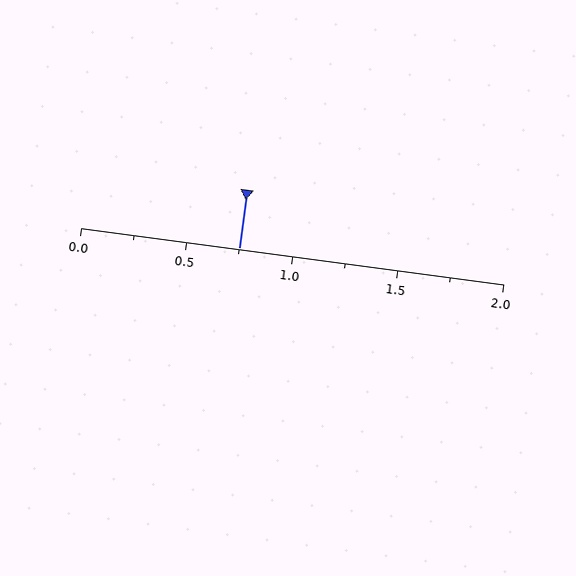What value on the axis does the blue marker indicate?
The marker indicates approximately 0.75.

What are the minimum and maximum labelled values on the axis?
The axis runs from 0.0 to 2.0.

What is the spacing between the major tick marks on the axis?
The major ticks are spaced 0.5 apart.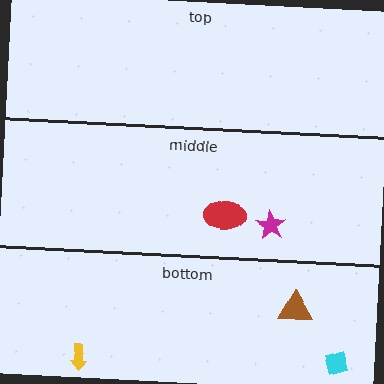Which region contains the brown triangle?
The bottom region.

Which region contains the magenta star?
The middle region.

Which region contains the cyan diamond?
The bottom region.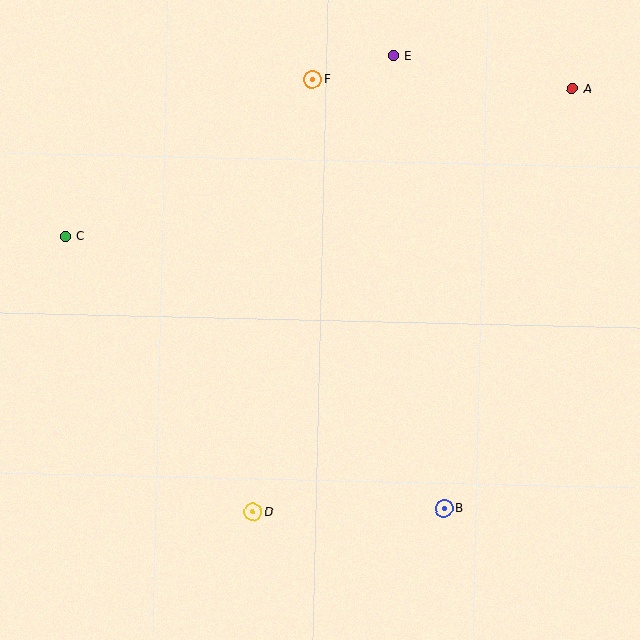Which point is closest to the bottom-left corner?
Point D is closest to the bottom-left corner.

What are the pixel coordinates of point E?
Point E is at (394, 56).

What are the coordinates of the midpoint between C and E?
The midpoint between C and E is at (229, 146).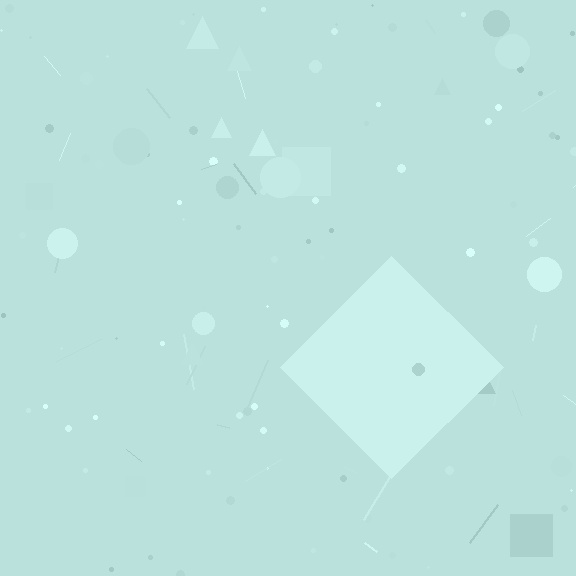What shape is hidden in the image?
A diamond is hidden in the image.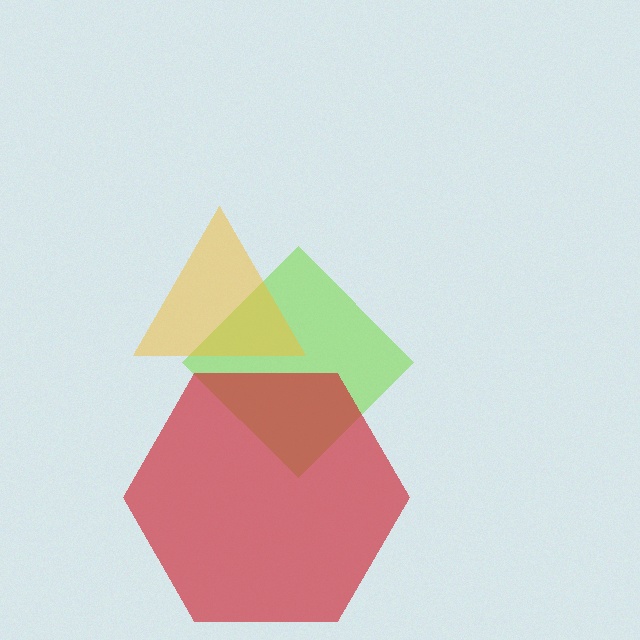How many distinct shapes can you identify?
There are 3 distinct shapes: a lime diamond, a red hexagon, a yellow triangle.